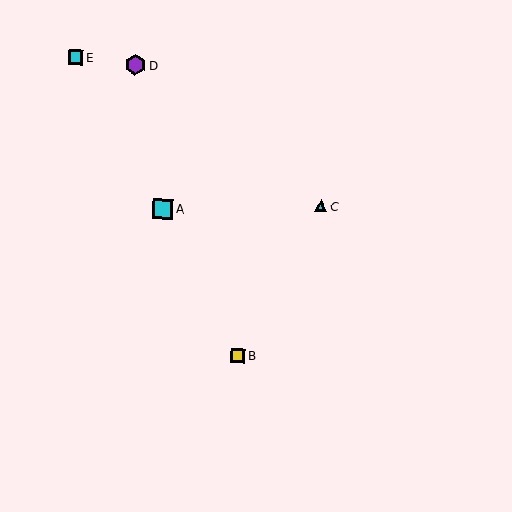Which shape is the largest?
The purple hexagon (labeled D) is the largest.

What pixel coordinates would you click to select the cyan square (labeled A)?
Click at (163, 209) to select the cyan square A.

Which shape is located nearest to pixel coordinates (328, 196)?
The cyan triangle (labeled C) at (321, 206) is nearest to that location.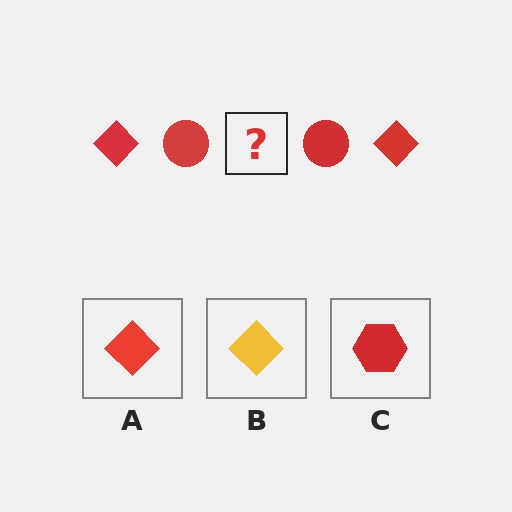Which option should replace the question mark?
Option A.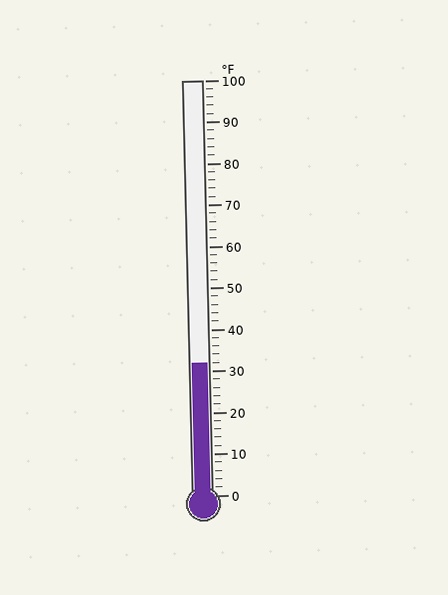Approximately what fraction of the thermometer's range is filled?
The thermometer is filled to approximately 30% of its range.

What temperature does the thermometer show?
The thermometer shows approximately 32°F.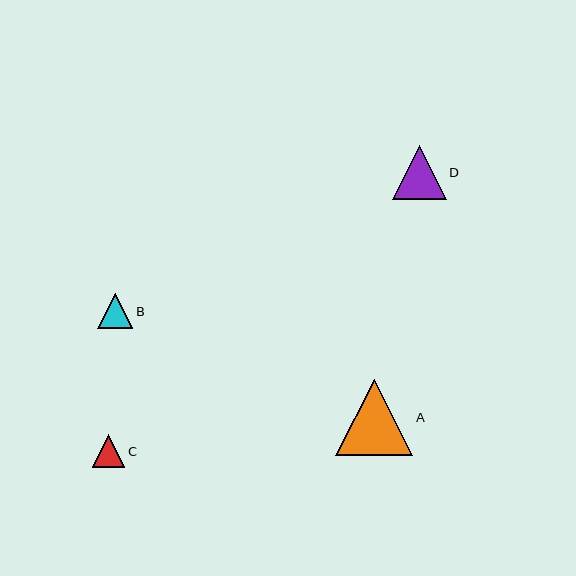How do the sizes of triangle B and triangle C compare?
Triangle B and triangle C are approximately the same size.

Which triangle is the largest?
Triangle A is the largest with a size of approximately 77 pixels.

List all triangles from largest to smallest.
From largest to smallest: A, D, B, C.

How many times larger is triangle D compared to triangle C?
Triangle D is approximately 1.7 times the size of triangle C.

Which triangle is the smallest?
Triangle C is the smallest with a size of approximately 32 pixels.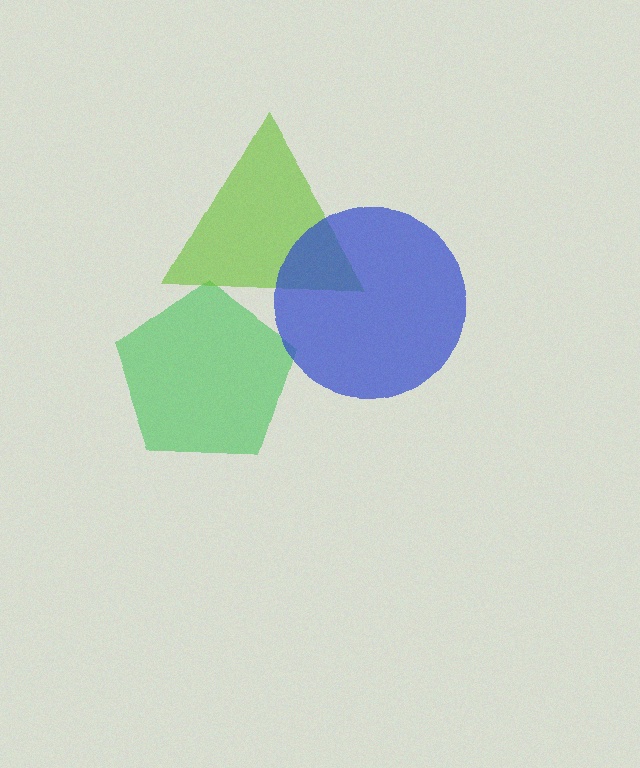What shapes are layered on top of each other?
The layered shapes are: a green pentagon, a lime triangle, a blue circle.